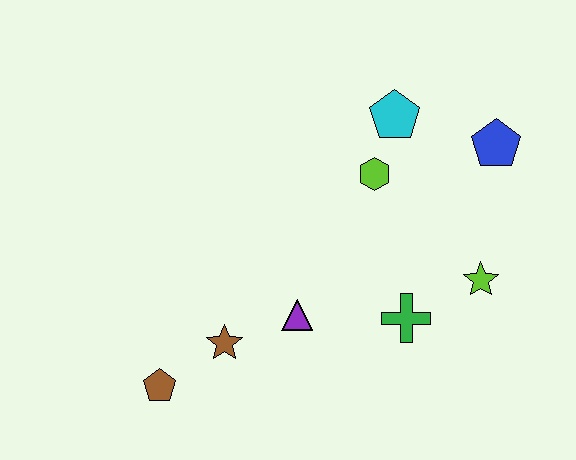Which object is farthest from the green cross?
The brown pentagon is farthest from the green cross.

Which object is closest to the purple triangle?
The brown star is closest to the purple triangle.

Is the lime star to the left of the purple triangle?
No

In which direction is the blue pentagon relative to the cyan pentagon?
The blue pentagon is to the right of the cyan pentagon.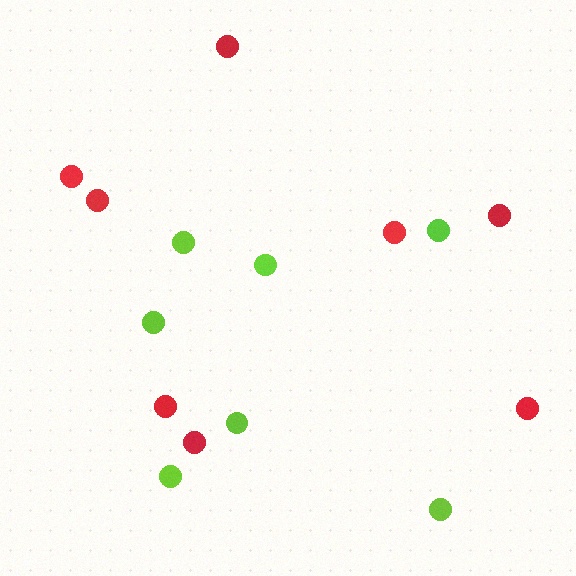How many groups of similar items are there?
There are 2 groups: one group of lime circles (7) and one group of red circles (8).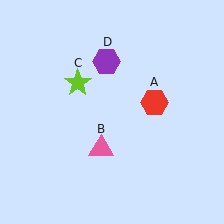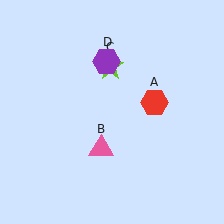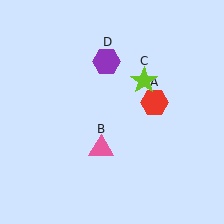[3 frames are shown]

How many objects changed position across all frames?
1 object changed position: lime star (object C).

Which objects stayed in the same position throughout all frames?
Red hexagon (object A) and pink triangle (object B) and purple hexagon (object D) remained stationary.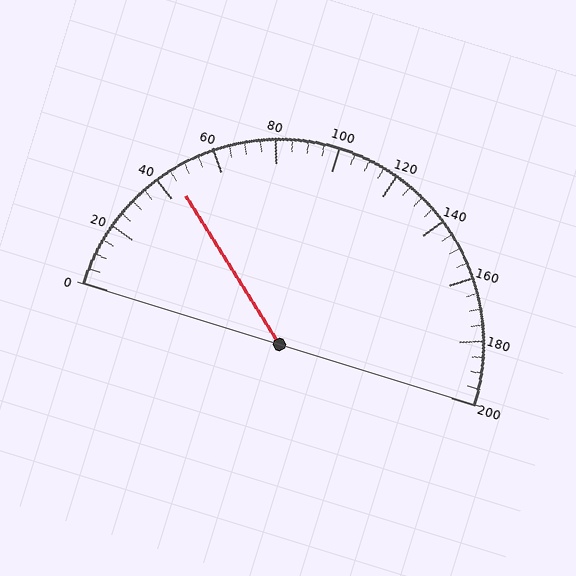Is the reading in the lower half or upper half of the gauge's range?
The reading is in the lower half of the range (0 to 200).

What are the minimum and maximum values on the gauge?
The gauge ranges from 0 to 200.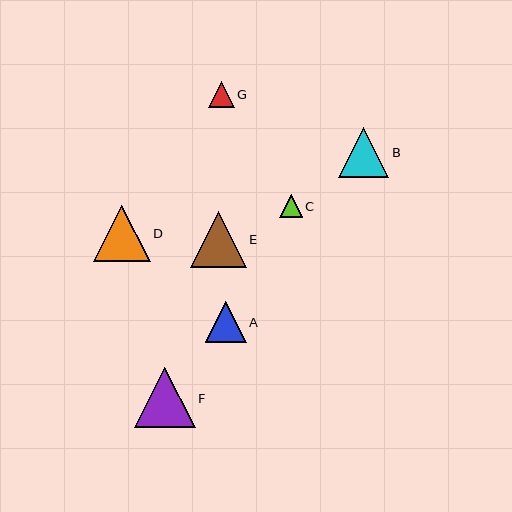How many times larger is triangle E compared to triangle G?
Triangle E is approximately 2.2 times the size of triangle G.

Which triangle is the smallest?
Triangle C is the smallest with a size of approximately 23 pixels.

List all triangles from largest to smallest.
From largest to smallest: F, D, E, B, A, G, C.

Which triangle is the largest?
Triangle F is the largest with a size of approximately 61 pixels.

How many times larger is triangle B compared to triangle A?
Triangle B is approximately 1.2 times the size of triangle A.